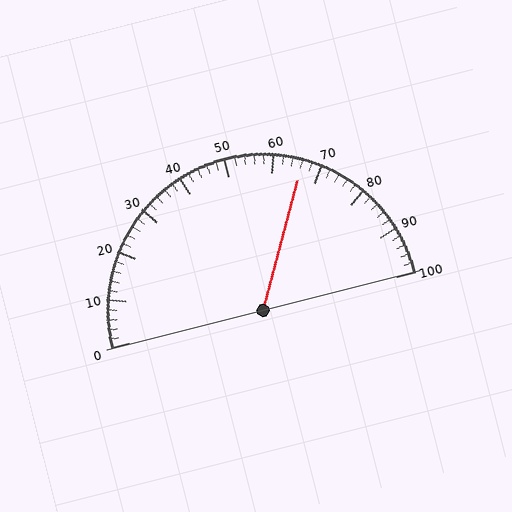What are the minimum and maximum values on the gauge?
The gauge ranges from 0 to 100.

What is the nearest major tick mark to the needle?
The nearest major tick mark is 70.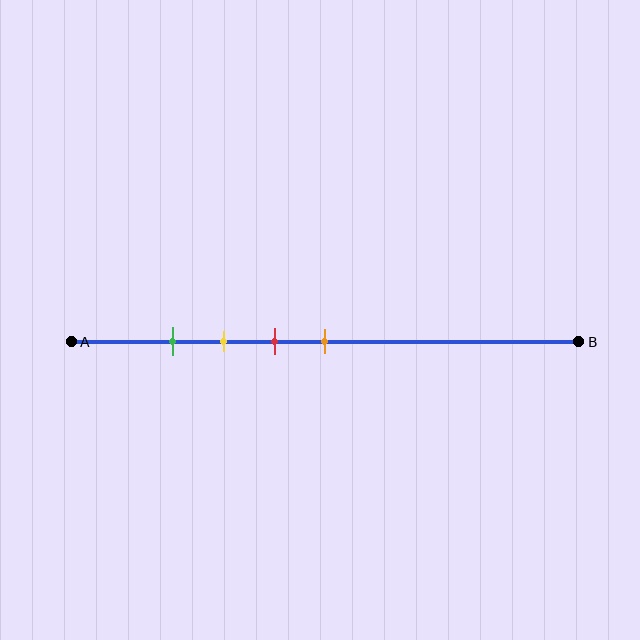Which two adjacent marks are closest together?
The green and yellow marks are the closest adjacent pair.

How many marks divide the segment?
There are 4 marks dividing the segment.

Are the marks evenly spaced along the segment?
Yes, the marks are approximately evenly spaced.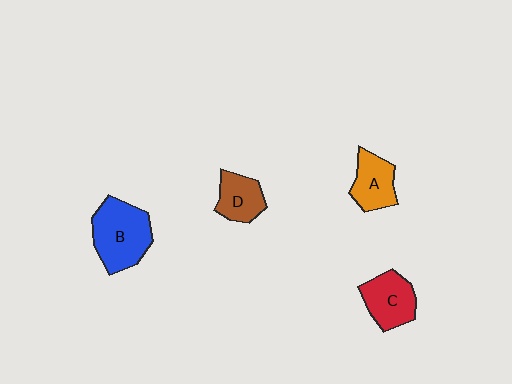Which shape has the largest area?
Shape B (blue).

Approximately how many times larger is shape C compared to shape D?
Approximately 1.3 times.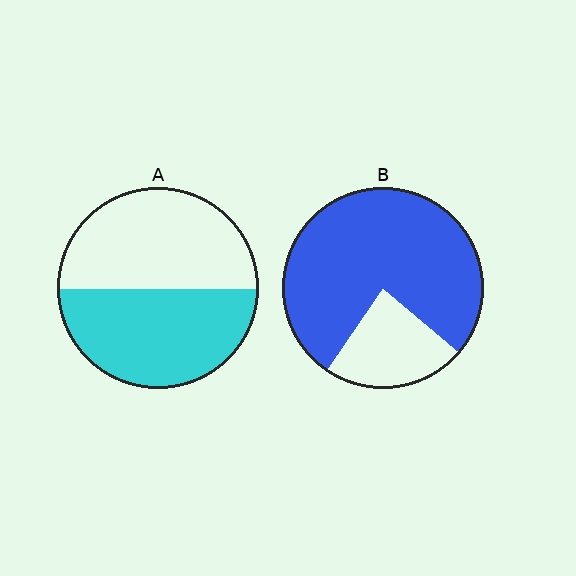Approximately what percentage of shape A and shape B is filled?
A is approximately 50% and B is approximately 75%.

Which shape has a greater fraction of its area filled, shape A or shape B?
Shape B.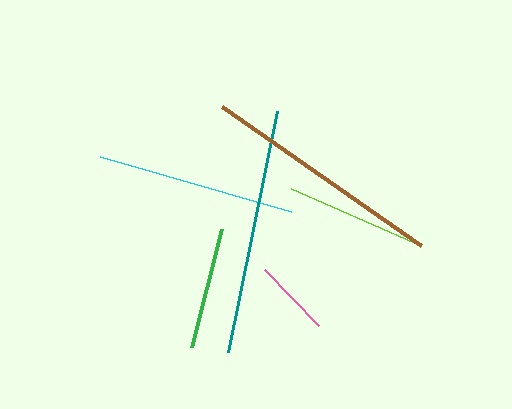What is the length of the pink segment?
The pink segment is approximately 77 pixels long.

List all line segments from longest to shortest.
From longest to shortest: teal, brown, cyan, lime, green, pink.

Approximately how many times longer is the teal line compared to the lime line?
The teal line is approximately 1.8 times the length of the lime line.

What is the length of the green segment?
The green segment is approximately 122 pixels long.